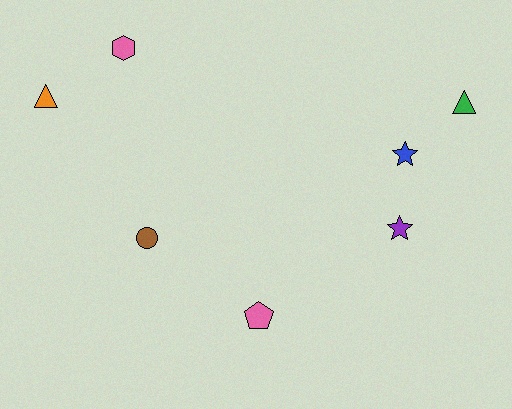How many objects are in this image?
There are 7 objects.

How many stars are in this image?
There are 2 stars.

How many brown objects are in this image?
There is 1 brown object.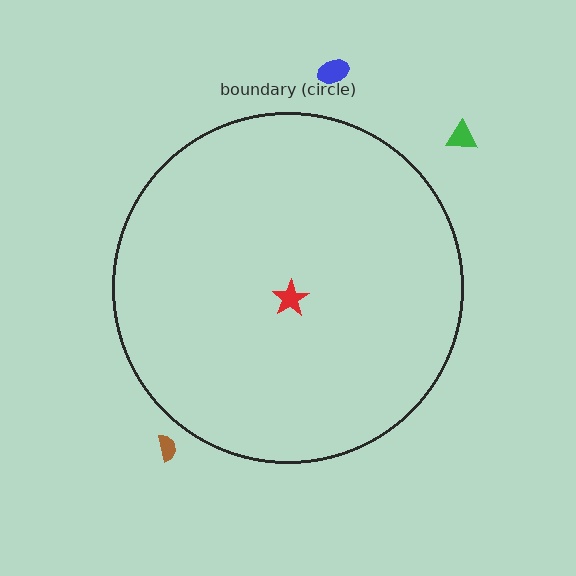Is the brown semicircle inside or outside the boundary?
Outside.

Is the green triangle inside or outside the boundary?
Outside.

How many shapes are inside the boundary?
1 inside, 3 outside.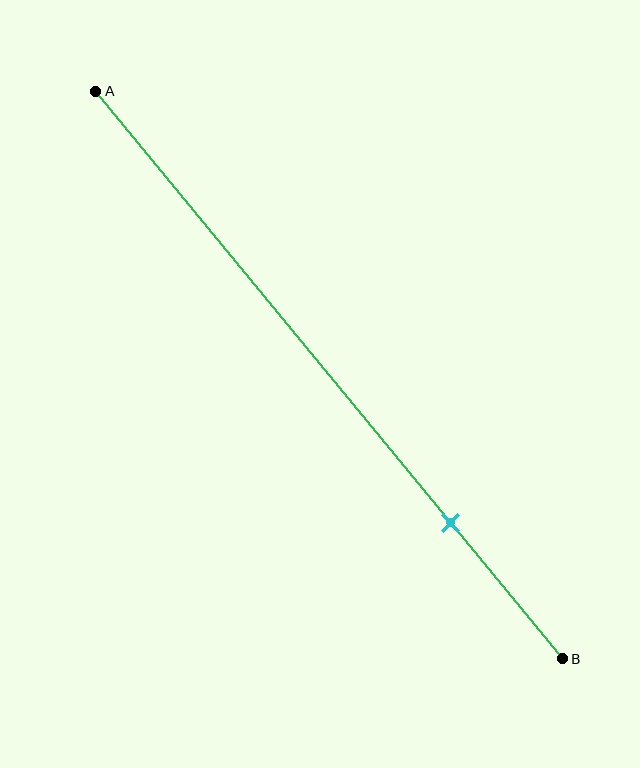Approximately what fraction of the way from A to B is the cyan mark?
The cyan mark is approximately 75% of the way from A to B.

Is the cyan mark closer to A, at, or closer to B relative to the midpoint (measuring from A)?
The cyan mark is closer to point B than the midpoint of segment AB.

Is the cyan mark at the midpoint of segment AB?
No, the mark is at about 75% from A, not at the 50% midpoint.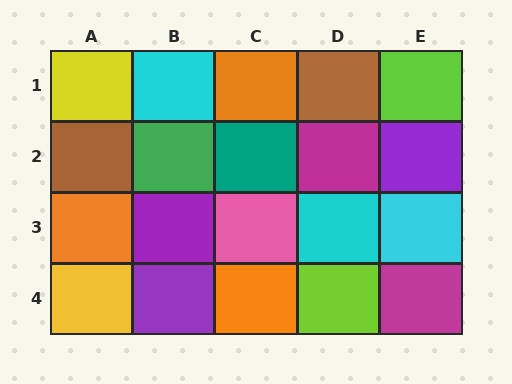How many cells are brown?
2 cells are brown.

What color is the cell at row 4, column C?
Orange.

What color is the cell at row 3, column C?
Pink.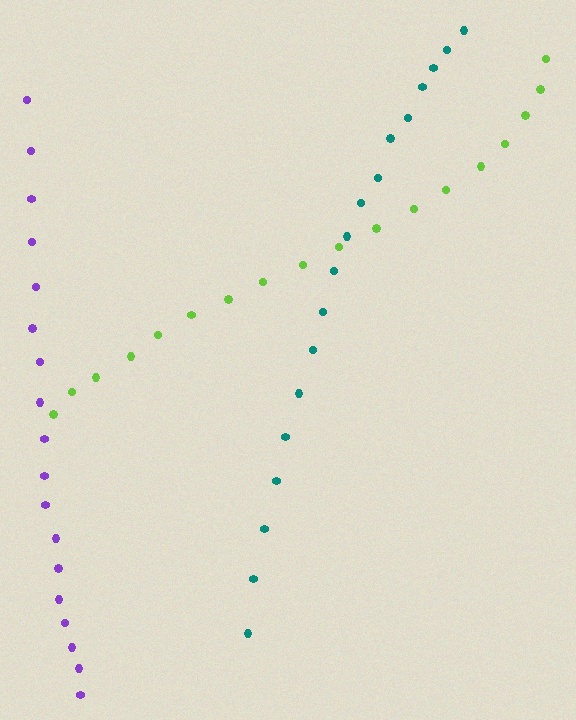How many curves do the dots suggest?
There are 3 distinct paths.